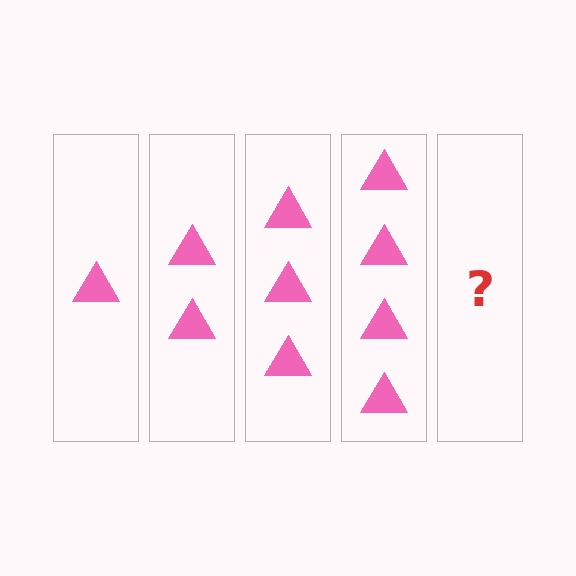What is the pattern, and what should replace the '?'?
The pattern is that each step adds one more triangle. The '?' should be 5 triangles.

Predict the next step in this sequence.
The next step is 5 triangles.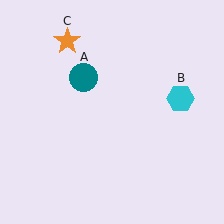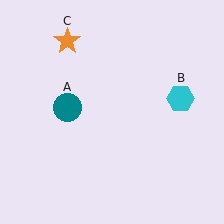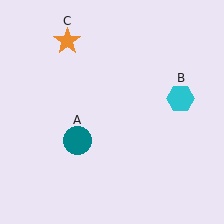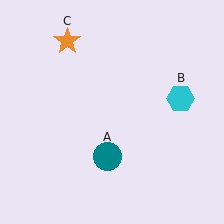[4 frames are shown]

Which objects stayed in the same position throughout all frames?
Cyan hexagon (object B) and orange star (object C) remained stationary.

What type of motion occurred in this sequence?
The teal circle (object A) rotated counterclockwise around the center of the scene.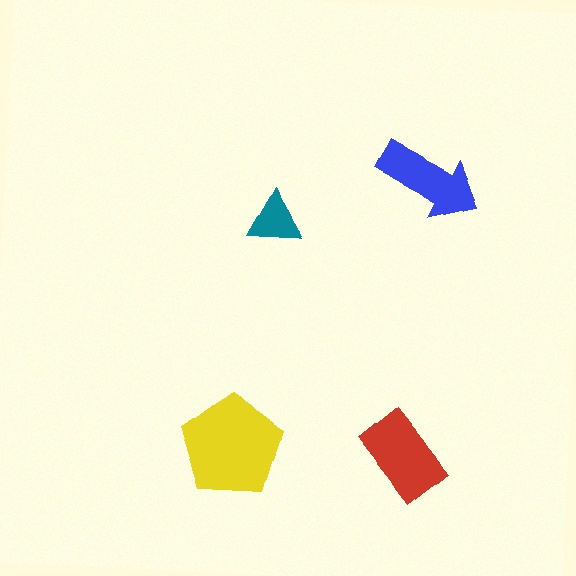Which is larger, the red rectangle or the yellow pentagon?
The yellow pentagon.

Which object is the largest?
The yellow pentagon.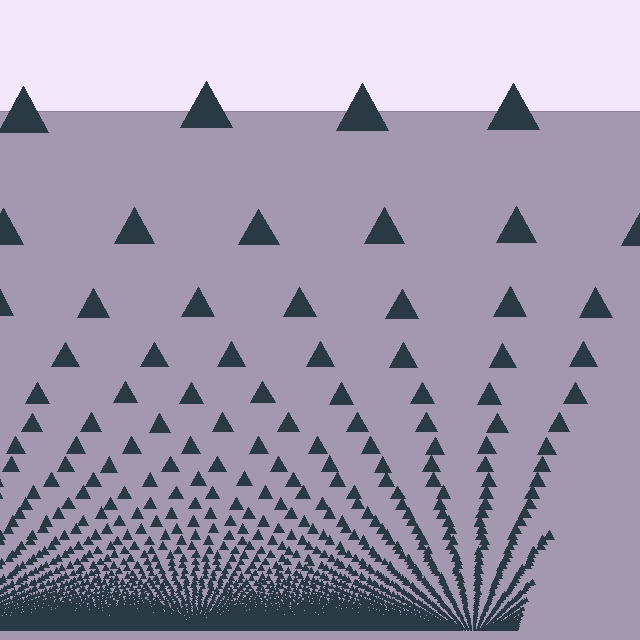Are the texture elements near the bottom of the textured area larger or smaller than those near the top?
Smaller. The gradient is inverted — elements near the bottom are smaller and denser.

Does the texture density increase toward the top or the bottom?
Density increases toward the bottom.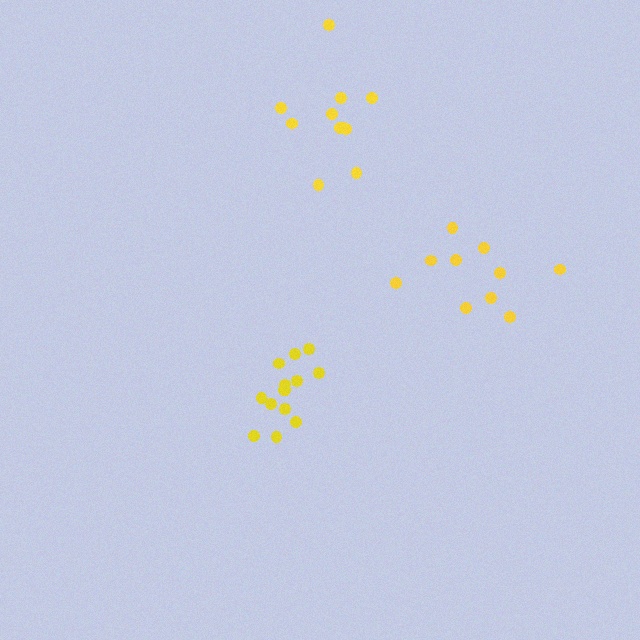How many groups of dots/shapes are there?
There are 3 groups.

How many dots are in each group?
Group 1: 11 dots, Group 2: 10 dots, Group 3: 15 dots (36 total).